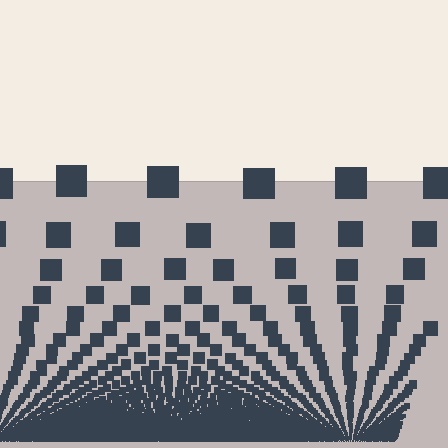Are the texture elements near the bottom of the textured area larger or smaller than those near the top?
Smaller. The gradient is inverted — elements near the bottom are smaller and denser.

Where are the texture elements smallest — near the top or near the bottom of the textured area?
Near the bottom.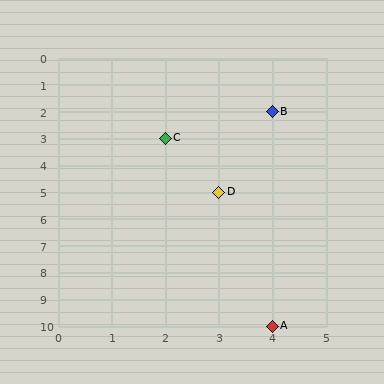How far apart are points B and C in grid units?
Points B and C are 2 columns and 1 row apart (about 2.2 grid units diagonally).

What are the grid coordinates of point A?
Point A is at grid coordinates (4, 10).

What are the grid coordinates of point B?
Point B is at grid coordinates (4, 2).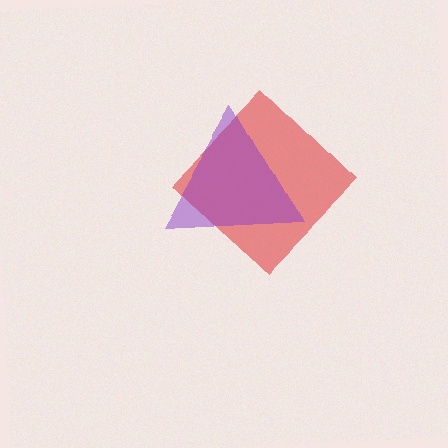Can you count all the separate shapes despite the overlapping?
Yes, there are 2 separate shapes.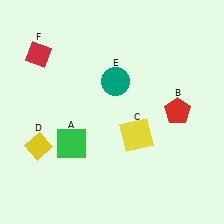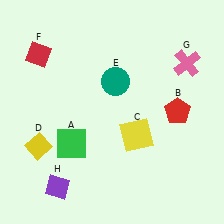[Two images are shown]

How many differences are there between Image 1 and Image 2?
There are 2 differences between the two images.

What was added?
A pink cross (G), a purple diamond (H) were added in Image 2.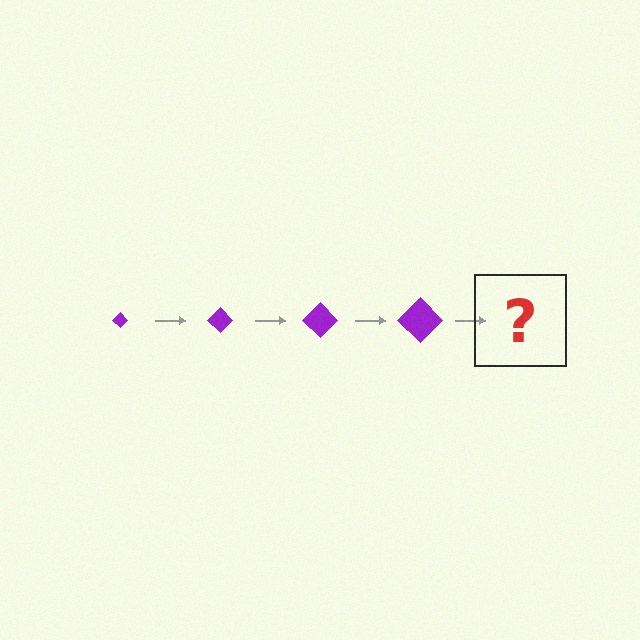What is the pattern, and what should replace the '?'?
The pattern is that the diamond gets progressively larger each step. The '?' should be a purple diamond, larger than the previous one.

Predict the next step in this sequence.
The next step is a purple diamond, larger than the previous one.